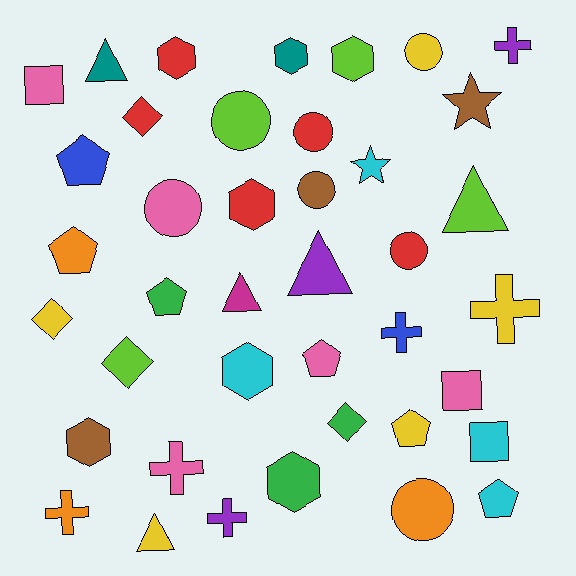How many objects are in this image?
There are 40 objects.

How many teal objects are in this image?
There are 2 teal objects.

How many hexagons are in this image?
There are 7 hexagons.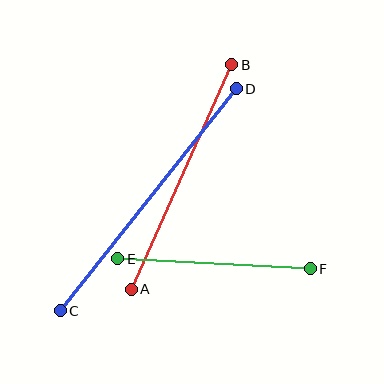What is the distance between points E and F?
The distance is approximately 193 pixels.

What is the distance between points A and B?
The distance is approximately 246 pixels.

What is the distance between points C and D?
The distance is approximately 283 pixels.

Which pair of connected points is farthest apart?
Points C and D are farthest apart.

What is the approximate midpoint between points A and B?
The midpoint is at approximately (182, 177) pixels.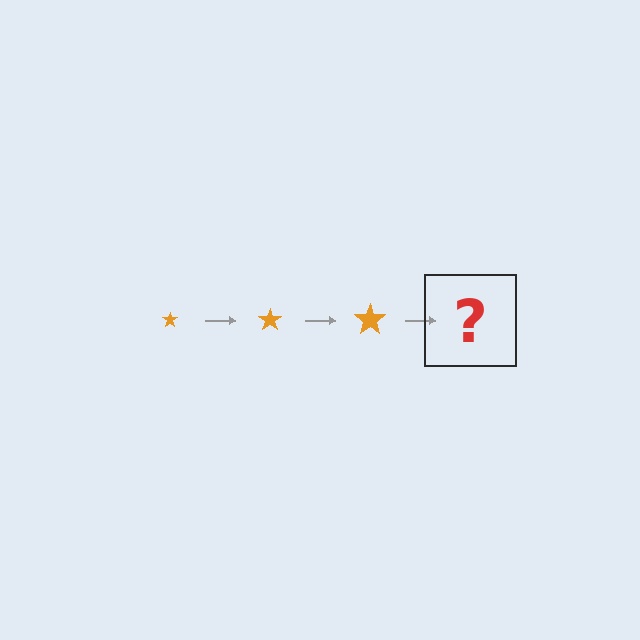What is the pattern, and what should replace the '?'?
The pattern is that the star gets progressively larger each step. The '?' should be an orange star, larger than the previous one.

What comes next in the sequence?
The next element should be an orange star, larger than the previous one.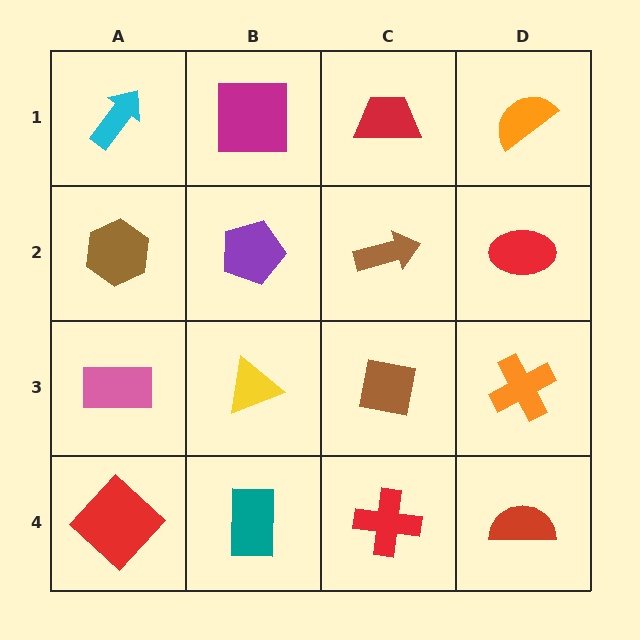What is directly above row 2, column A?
A cyan arrow.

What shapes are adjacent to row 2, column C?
A red trapezoid (row 1, column C), a brown square (row 3, column C), a purple pentagon (row 2, column B), a red ellipse (row 2, column D).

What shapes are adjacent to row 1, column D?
A red ellipse (row 2, column D), a red trapezoid (row 1, column C).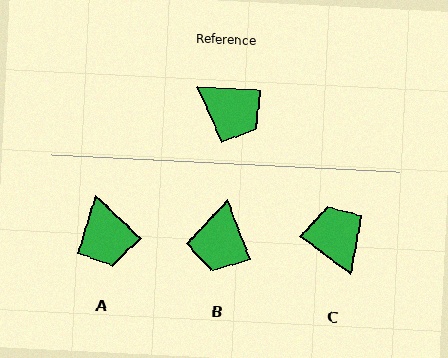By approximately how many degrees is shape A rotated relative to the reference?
Approximately 40 degrees clockwise.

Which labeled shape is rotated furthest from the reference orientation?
C, about 146 degrees away.